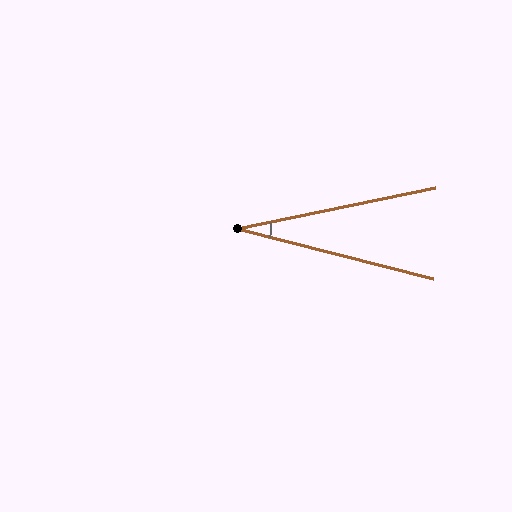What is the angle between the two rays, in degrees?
Approximately 26 degrees.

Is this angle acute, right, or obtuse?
It is acute.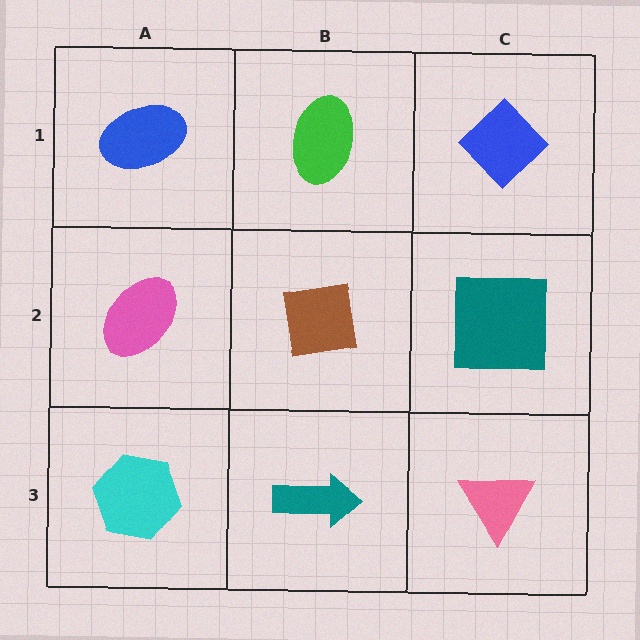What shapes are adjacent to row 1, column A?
A pink ellipse (row 2, column A), a green ellipse (row 1, column B).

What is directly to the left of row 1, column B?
A blue ellipse.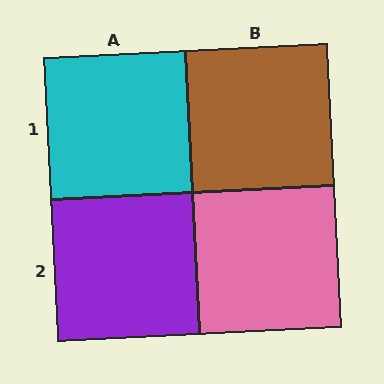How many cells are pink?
1 cell is pink.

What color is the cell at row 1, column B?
Brown.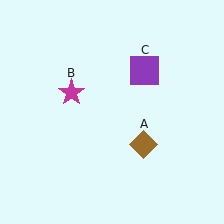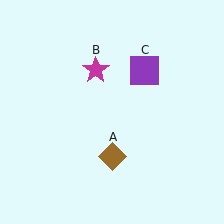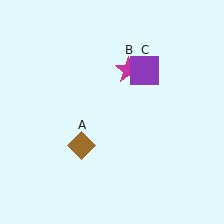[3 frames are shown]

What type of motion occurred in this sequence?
The brown diamond (object A), magenta star (object B) rotated clockwise around the center of the scene.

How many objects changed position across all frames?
2 objects changed position: brown diamond (object A), magenta star (object B).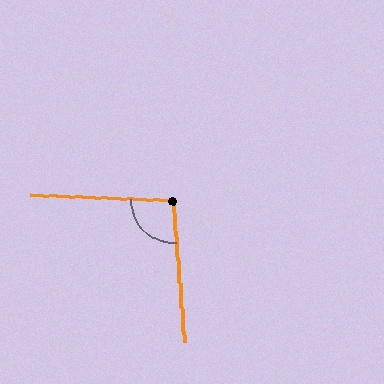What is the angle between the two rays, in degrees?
Approximately 97 degrees.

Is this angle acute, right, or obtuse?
It is obtuse.